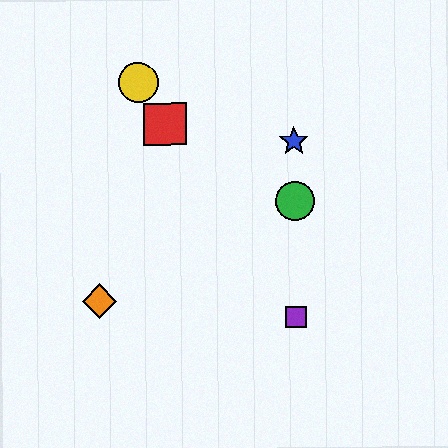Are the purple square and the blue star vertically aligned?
Yes, both are at x≈296.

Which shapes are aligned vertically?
The blue star, the green circle, the purple square are aligned vertically.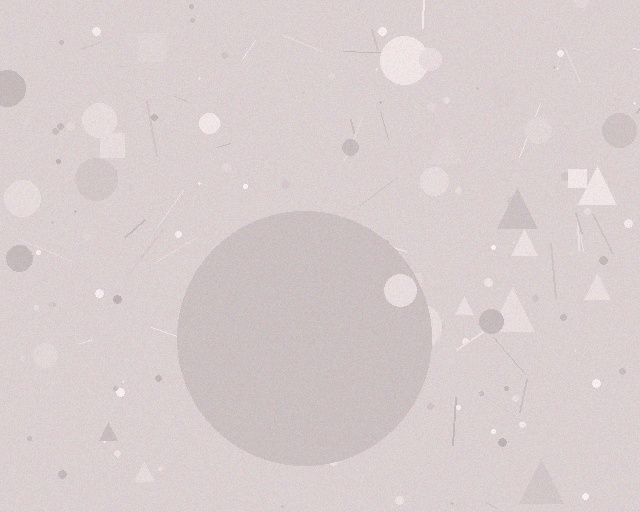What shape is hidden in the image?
A circle is hidden in the image.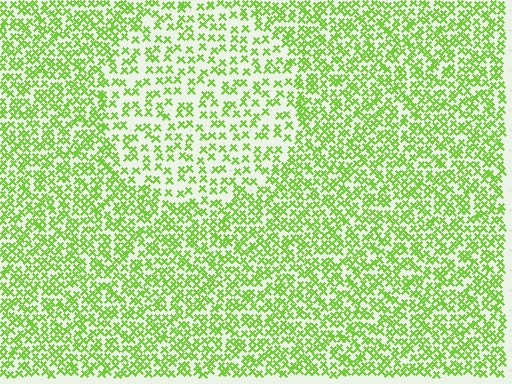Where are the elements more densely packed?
The elements are more densely packed outside the circle boundary.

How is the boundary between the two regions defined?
The boundary is defined by a change in element density (approximately 1.9x ratio). All elements are the same color, size, and shape.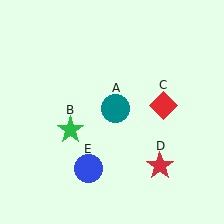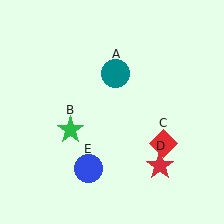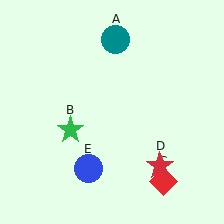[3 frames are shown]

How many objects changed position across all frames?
2 objects changed position: teal circle (object A), red diamond (object C).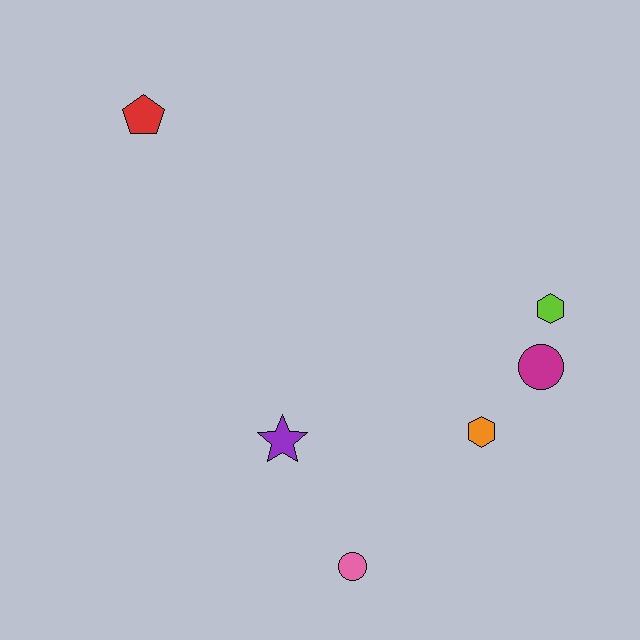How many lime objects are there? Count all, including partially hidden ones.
There is 1 lime object.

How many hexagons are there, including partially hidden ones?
There are 2 hexagons.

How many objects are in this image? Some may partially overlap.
There are 6 objects.